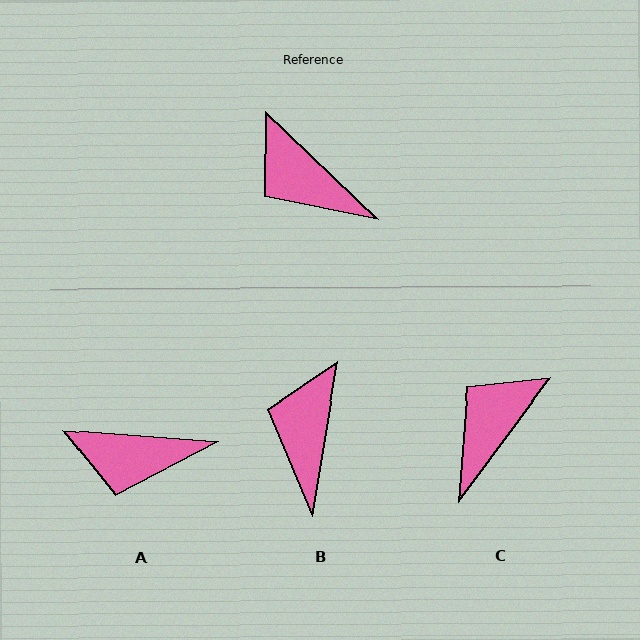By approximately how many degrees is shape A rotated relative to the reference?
Approximately 39 degrees counter-clockwise.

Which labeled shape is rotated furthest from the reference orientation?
C, about 83 degrees away.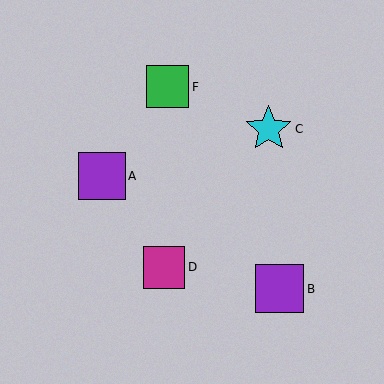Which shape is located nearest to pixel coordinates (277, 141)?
The cyan star (labeled C) at (269, 129) is nearest to that location.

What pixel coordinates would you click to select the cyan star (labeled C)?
Click at (269, 129) to select the cyan star C.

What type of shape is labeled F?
Shape F is a green square.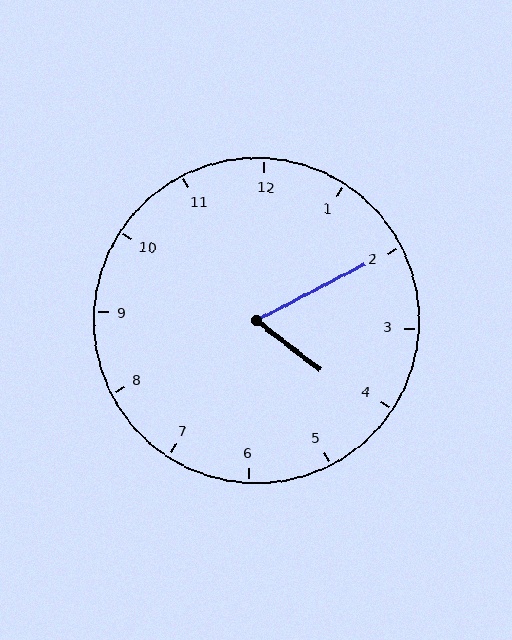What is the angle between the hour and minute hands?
Approximately 65 degrees.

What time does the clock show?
4:10.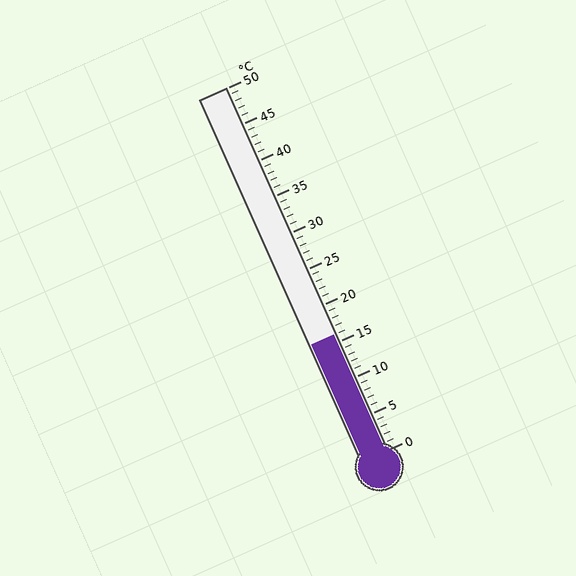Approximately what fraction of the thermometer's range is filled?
The thermometer is filled to approximately 30% of its range.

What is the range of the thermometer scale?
The thermometer scale ranges from 0°C to 50°C.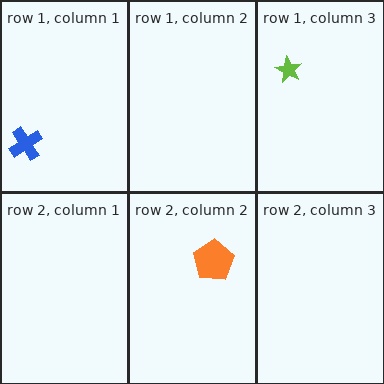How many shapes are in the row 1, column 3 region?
1.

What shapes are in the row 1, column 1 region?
The blue cross.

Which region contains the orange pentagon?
The row 2, column 2 region.